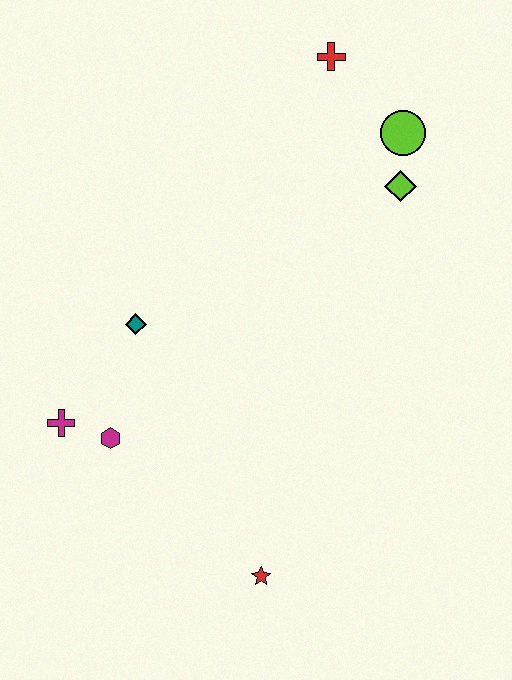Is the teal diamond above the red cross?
No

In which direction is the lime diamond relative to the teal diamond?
The lime diamond is to the right of the teal diamond.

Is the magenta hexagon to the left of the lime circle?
Yes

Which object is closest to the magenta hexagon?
The magenta cross is closest to the magenta hexagon.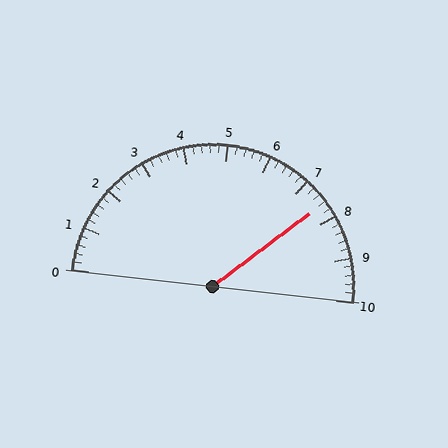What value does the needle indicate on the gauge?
The needle indicates approximately 7.6.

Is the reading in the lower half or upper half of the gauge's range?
The reading is in the upper half of the range (0 to 10).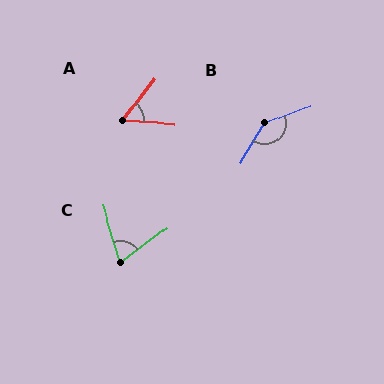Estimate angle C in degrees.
Approximately 70 degrees.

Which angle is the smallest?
A, at approximately 56 degrees.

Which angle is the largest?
B, at approximately 142 degrees.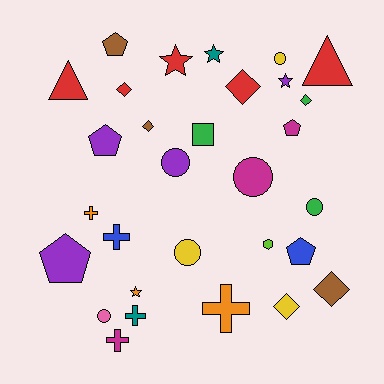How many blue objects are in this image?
There are 2 blue objects.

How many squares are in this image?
There is 1 square.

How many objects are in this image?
There are 30 objects.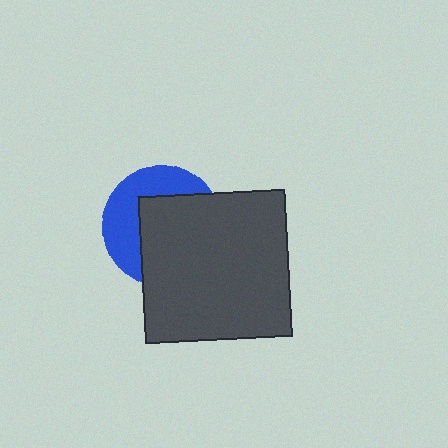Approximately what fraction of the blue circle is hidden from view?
Roughly 59% of the blue circle is hidden behind the dark gray square.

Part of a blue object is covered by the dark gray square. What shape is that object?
It is a circle.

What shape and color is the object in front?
The object in front is a dark gray square.